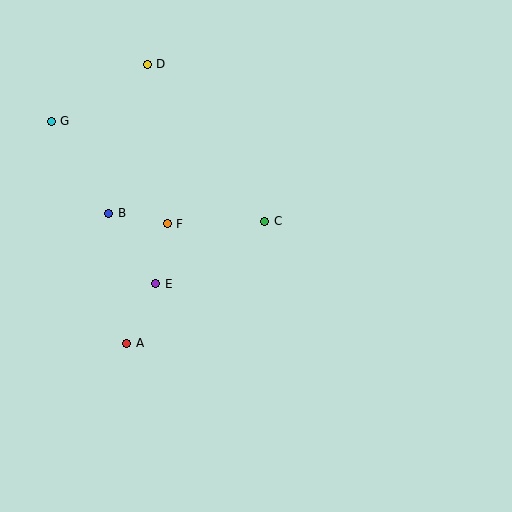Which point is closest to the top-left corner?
Point G is closest to the top-left corner.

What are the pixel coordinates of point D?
Point D is at (147, 64).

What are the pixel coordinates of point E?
Point E is at (156, 284).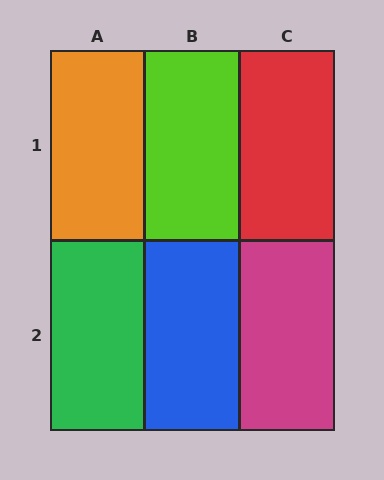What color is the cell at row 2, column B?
Blue.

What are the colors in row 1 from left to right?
Orange, lime, red.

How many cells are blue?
1 cell is blue.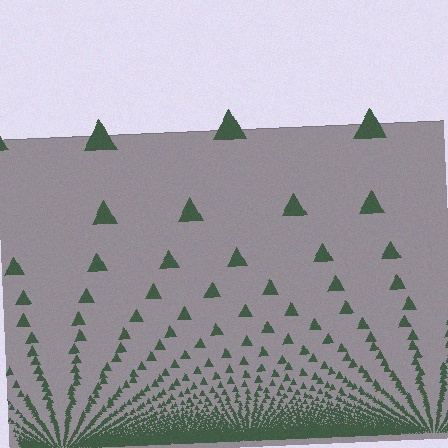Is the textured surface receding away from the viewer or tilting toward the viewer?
The surface appears to tilt toward the viewer. Texture elements get larger and sparser toward the top.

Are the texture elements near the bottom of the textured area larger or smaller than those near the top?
Smaller. The gradient is inverted — elements near the bottom are smaller and denser.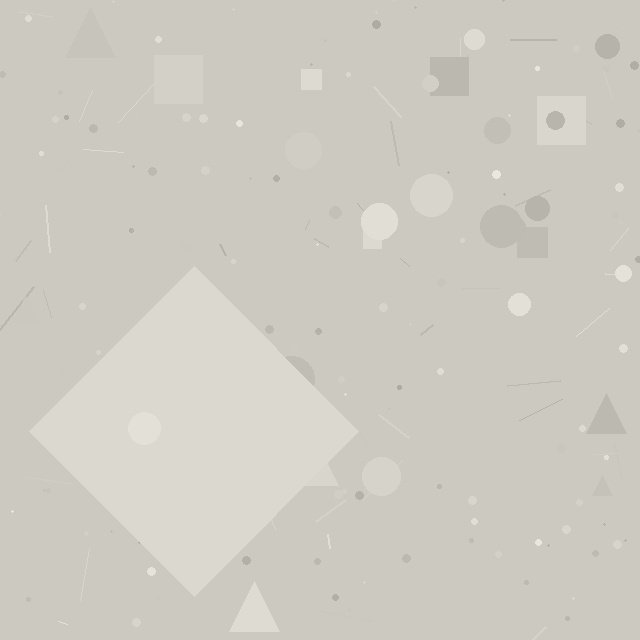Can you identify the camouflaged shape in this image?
The camouflaged shape is a diamond.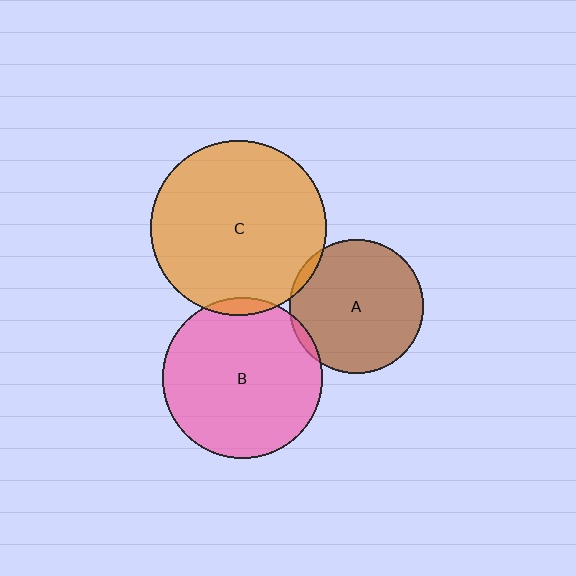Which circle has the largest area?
Circle C (orange).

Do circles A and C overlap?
Yes.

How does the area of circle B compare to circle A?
Approximately 1.4 times.